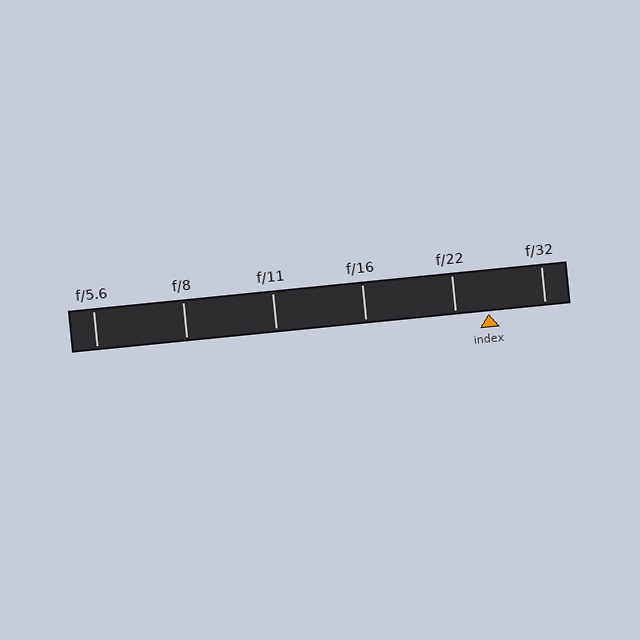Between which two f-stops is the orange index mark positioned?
The index mark is between f/22 and f/32.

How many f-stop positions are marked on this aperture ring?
There are 6 f-stop positions marked.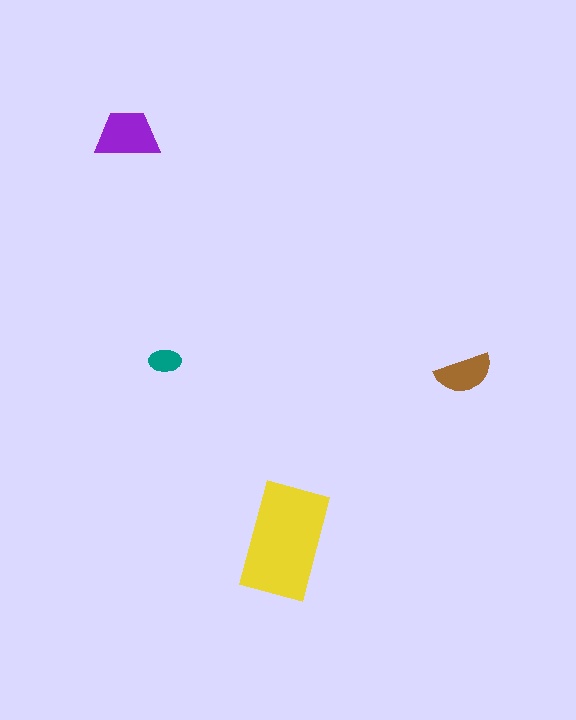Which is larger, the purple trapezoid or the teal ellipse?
The purple trapezoid.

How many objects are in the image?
There are 4 objects in the image.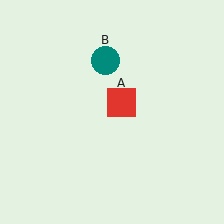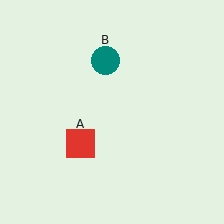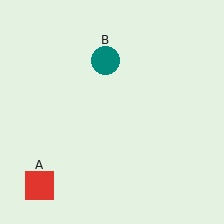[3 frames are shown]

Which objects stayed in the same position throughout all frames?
Teal circle (object B) remained stationary.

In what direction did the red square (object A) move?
The red square (object A) moved down and to the left.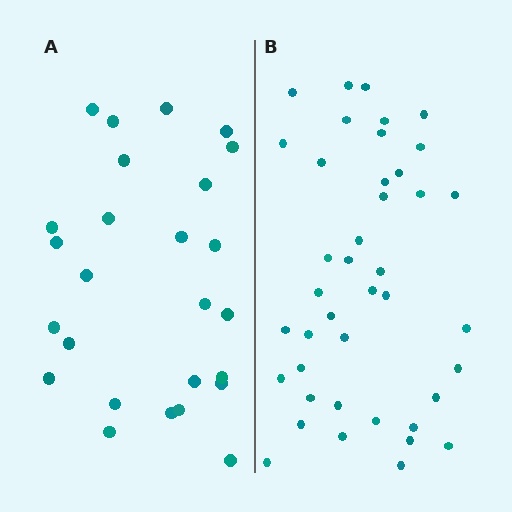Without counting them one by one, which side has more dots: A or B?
Region B (the right region) has more dots.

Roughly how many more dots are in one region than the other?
Region B has approximately 15 more dots than region A.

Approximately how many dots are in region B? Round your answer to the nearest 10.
About 40 dots. (The exact count is 41, which rounds to 40.)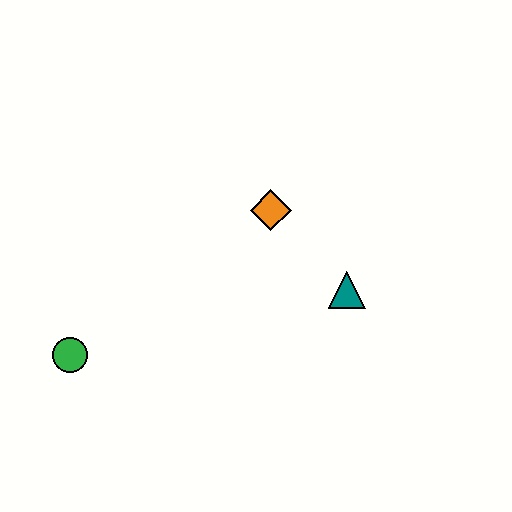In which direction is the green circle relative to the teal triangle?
The green circle is to the left of the teal triangle.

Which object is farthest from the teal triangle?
The green circle is farthest from the teal triangle.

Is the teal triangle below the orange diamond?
Yes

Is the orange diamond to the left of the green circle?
No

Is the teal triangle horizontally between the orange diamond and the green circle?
No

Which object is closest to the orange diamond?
The teal triangle is closest to the orange diamond.